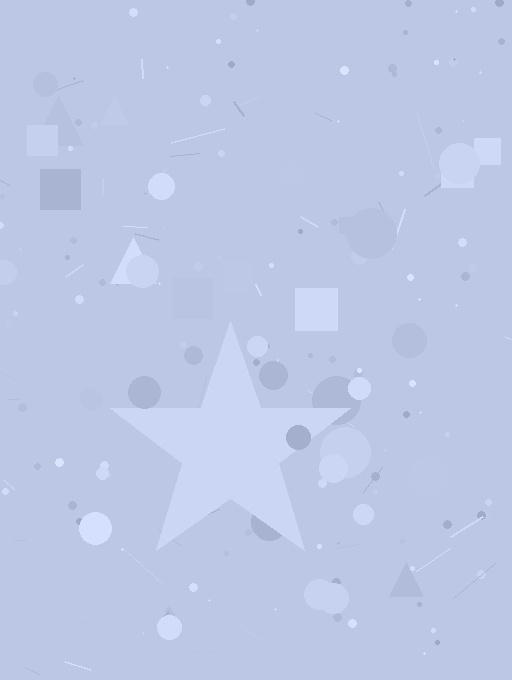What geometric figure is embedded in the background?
A star is embedded in the background.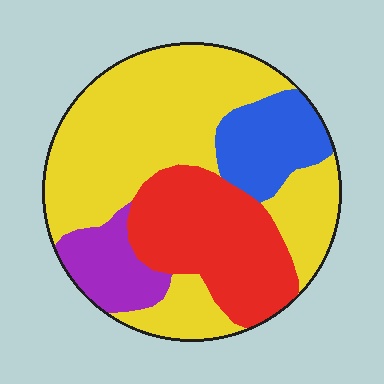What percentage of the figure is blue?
Blue takes up about one eighth (1/8) of the figure.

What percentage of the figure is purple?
Purple takes up about one tenth (1/10) of the figure.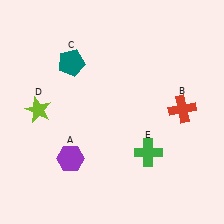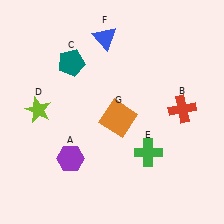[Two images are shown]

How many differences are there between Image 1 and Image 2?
There are 2 differences between the two images.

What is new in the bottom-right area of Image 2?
An orange square (G) was added in the bottom-right area of Image 2.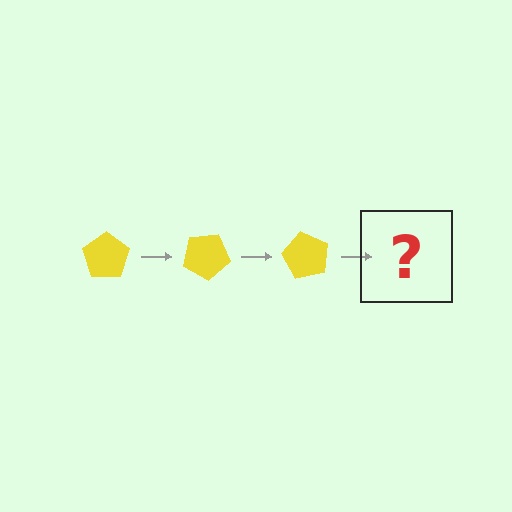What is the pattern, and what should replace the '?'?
The pattern is that the pentagon rotates 30 degrees each step. The '?' should be a yellow pentagon rotated 90 degrees.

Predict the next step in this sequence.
The next step is a yellow pentagon rotated 90 degrees.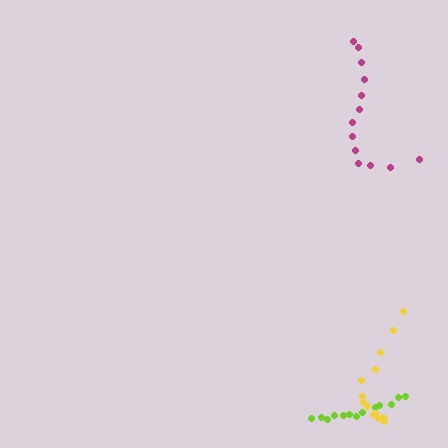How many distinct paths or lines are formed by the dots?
There are 3 distinct paths.